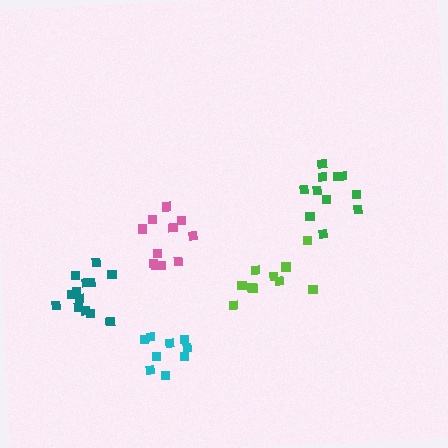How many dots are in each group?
Group 1: 11 dots, Group 2: 9 dots, Group 3: 11 dots, Group 4: 10 dots, Group 5: 13 dots (54 total).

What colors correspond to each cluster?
The clusters are colored: green, cyan, pink, lime, teal.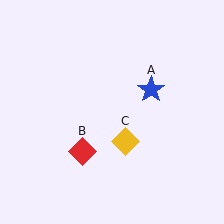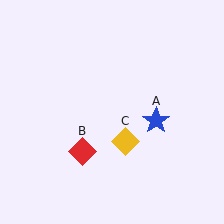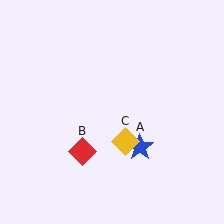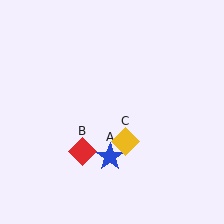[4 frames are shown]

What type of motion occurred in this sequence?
The blue star (object A) rotated clockwise around the center of the scene.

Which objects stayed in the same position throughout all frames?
Red diamond (object B) and yellow diamond (object C) remained stationary.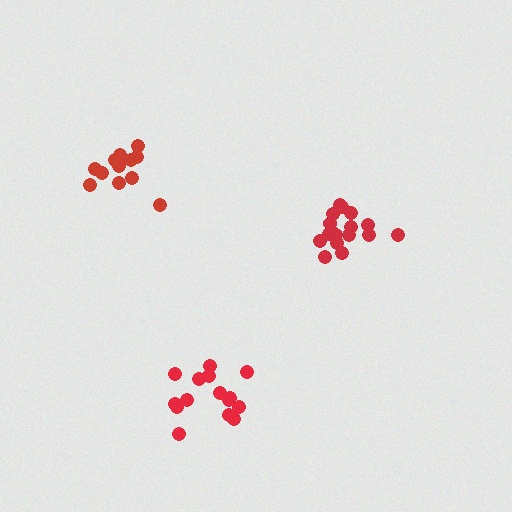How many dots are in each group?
Group 1: 17 dots, Group 2: 13 dots, Group 3: 15 dots (45 total).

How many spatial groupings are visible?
There are 3 spatial groupings.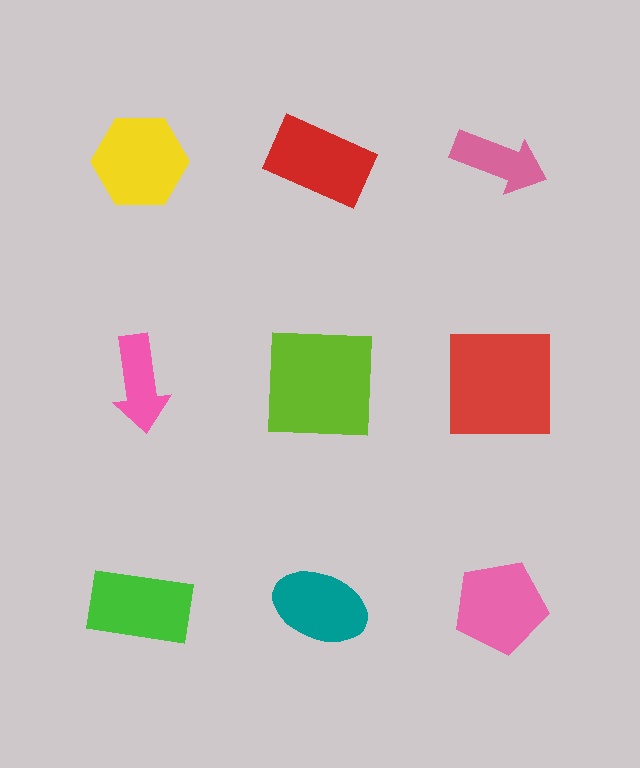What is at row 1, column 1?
A yellow hexagon.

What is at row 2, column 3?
A red square.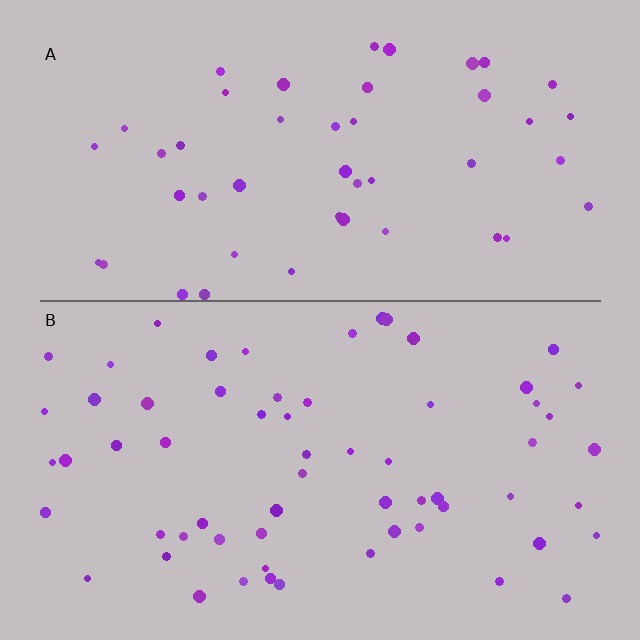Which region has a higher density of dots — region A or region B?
B (the bottom).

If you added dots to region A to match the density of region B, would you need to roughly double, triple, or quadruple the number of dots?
Approximately double.